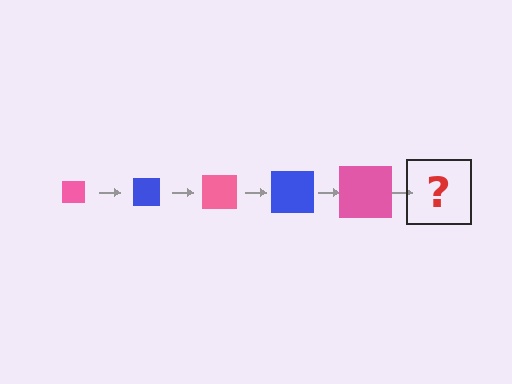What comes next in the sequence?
The next element should be a blue square, larger than the previous one.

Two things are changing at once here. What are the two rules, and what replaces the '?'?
The two rules are that the square grows larger each step and the color cycles through pink and blue. The '?' should be a blue square, larger than the previous one.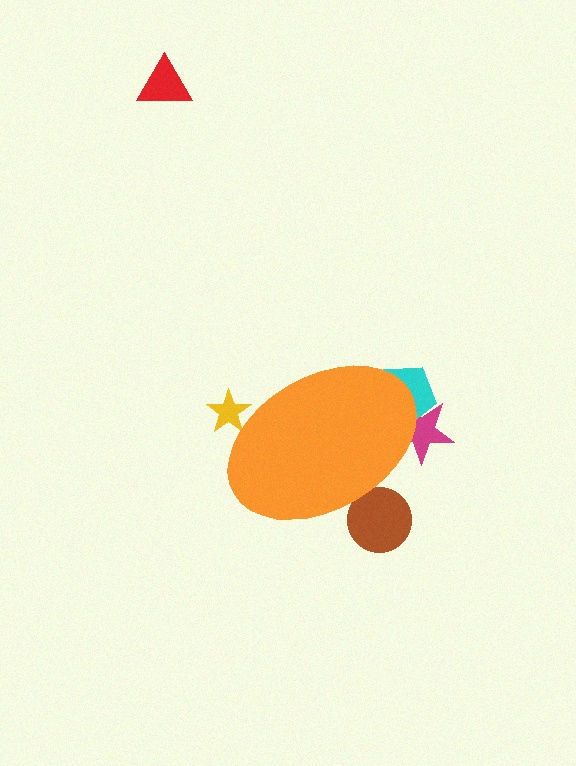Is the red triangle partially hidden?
No, the red triangle is fully visible.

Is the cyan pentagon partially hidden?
Yes, the cyan pentagon is partially hidden behind the orange ellipse.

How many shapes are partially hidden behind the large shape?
4 shapes are partially hidden.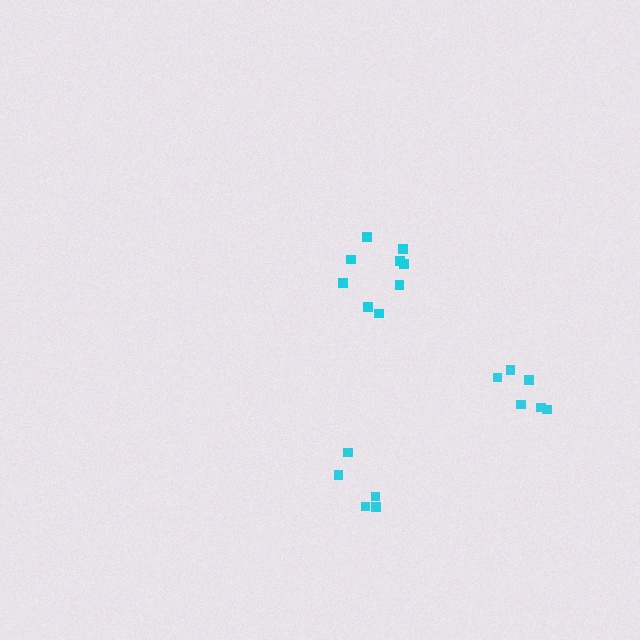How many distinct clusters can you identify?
There are 3 distinct clusters.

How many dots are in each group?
Group 1: 6 dots, Group 2: 5 dots, Group 3: 9 dots (20 total).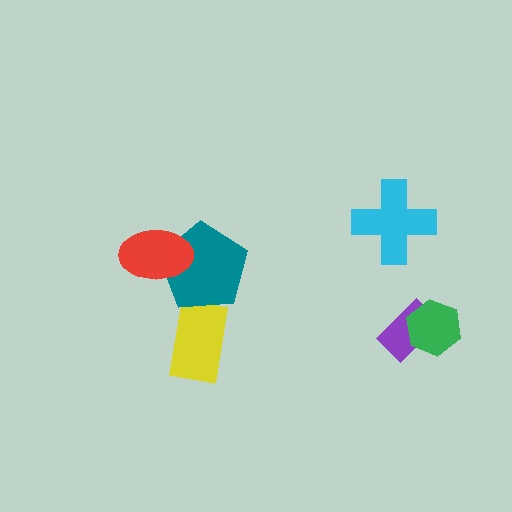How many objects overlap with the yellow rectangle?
1 object overlaps with the yellow rectangle.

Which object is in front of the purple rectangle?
The green hexagon is in front of the purple rectangle.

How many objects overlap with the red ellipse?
1 object overlaps with the red ellipse.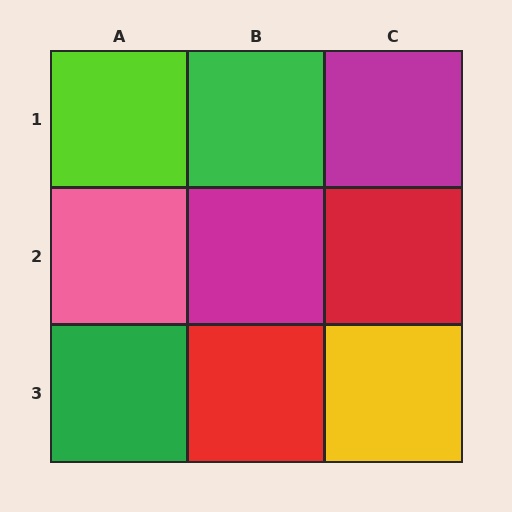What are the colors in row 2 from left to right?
Pink, magenta, red.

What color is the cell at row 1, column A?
Lime.